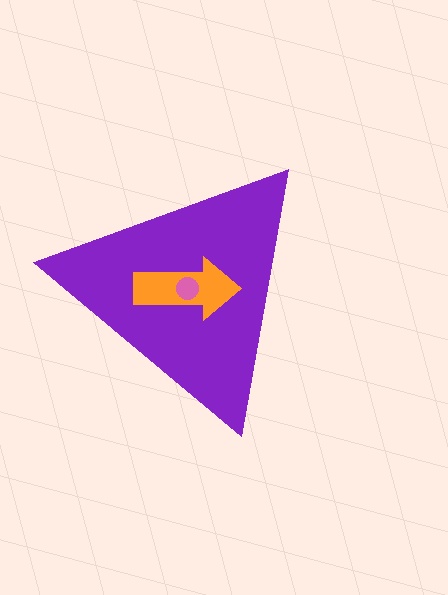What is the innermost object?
The pink circle.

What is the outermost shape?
The purple triangle.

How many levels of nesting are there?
3.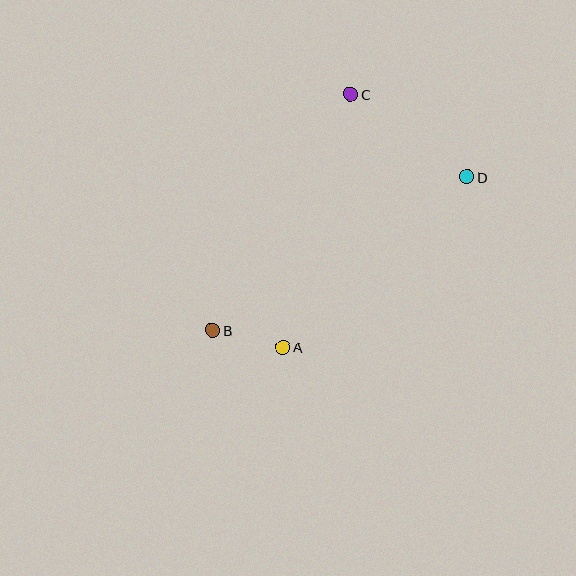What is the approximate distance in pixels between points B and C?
The distance between B and C is approximately 273 pixels.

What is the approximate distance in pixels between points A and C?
The distance between A and C is approximately 262 pixels.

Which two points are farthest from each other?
Points B and D are farthest from each other.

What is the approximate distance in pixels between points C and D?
The distance between C and D is approximately 143 pixels.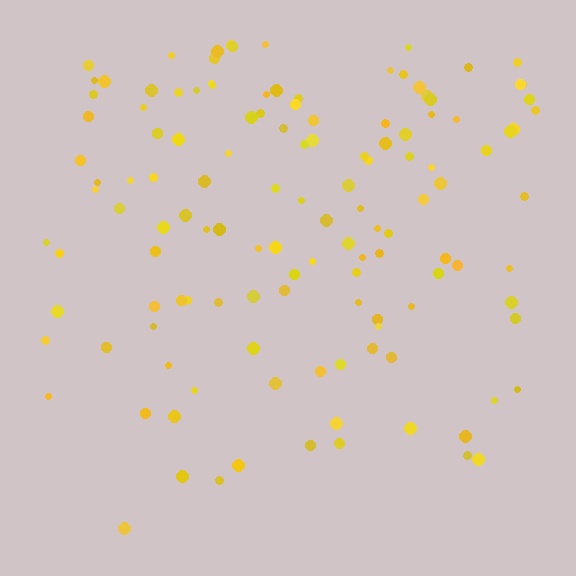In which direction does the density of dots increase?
From bottom to top, with the top side densest.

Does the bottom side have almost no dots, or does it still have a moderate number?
Still a moderate number, just noticeably fewer than the top.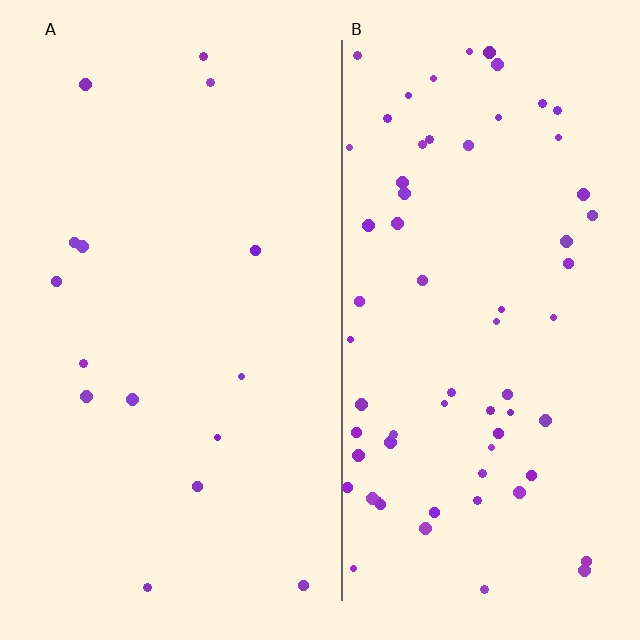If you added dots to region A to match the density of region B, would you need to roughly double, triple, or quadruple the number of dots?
Approximately quadruple.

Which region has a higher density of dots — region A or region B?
B (the right).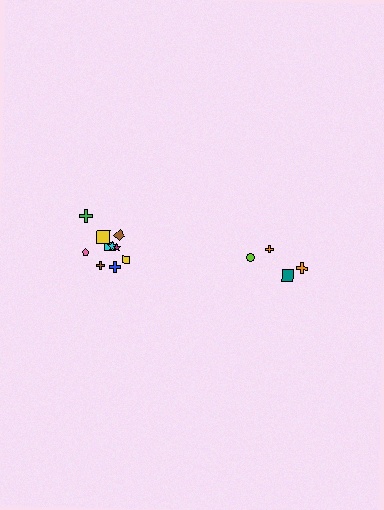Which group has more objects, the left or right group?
The left group.